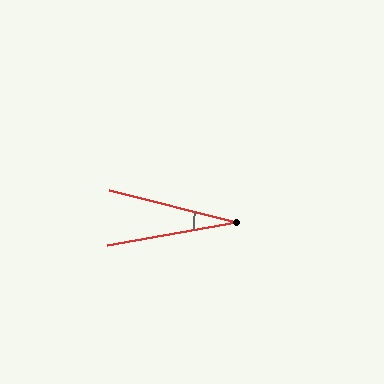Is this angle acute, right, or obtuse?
It is acute.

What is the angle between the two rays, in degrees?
Approximately 24 degrees.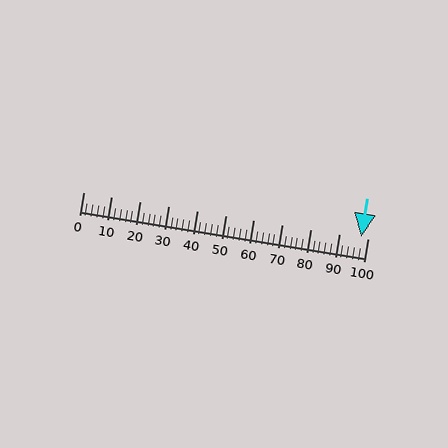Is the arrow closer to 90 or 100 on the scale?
The arrow is closer to 100.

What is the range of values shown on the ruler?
The ruler shows values from 0 to 100.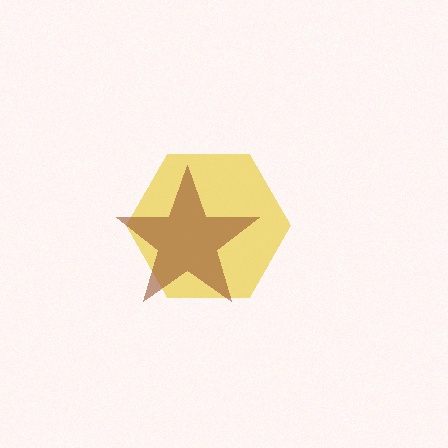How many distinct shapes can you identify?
There are 2 distinct shapes: a yellow hexagon, a brown star.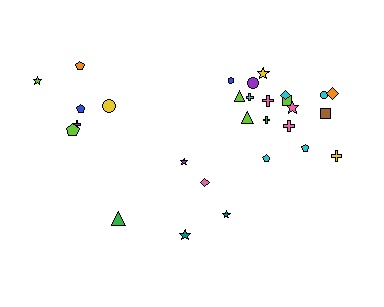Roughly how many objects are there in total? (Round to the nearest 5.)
Roughly 30 objects in total.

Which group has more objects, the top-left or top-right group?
The top-right group.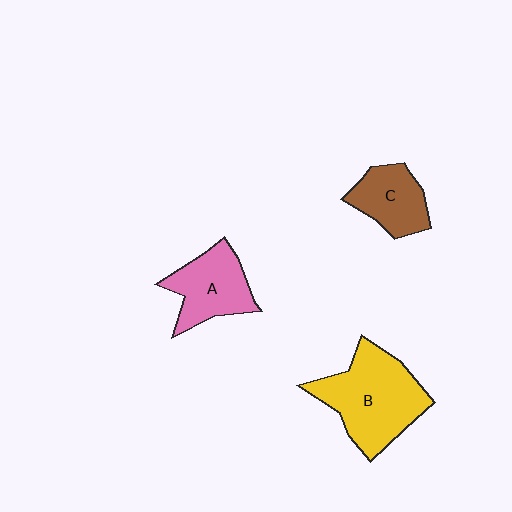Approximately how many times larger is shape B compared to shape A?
Approximately 1.5 times.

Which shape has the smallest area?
Shape C (brown).